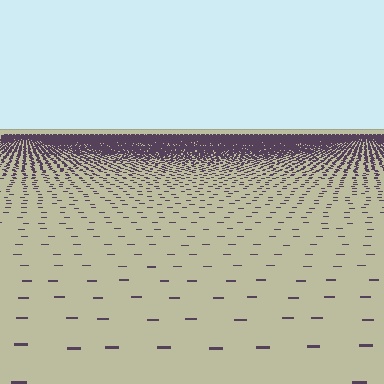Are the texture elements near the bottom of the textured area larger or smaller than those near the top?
Larger. Near the bottom, elements are closer to the viewer and appear at a bigger on-screen size.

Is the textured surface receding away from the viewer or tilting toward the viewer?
The surface is receding away from the viewer. Texture elements get smaller and denser toward the top.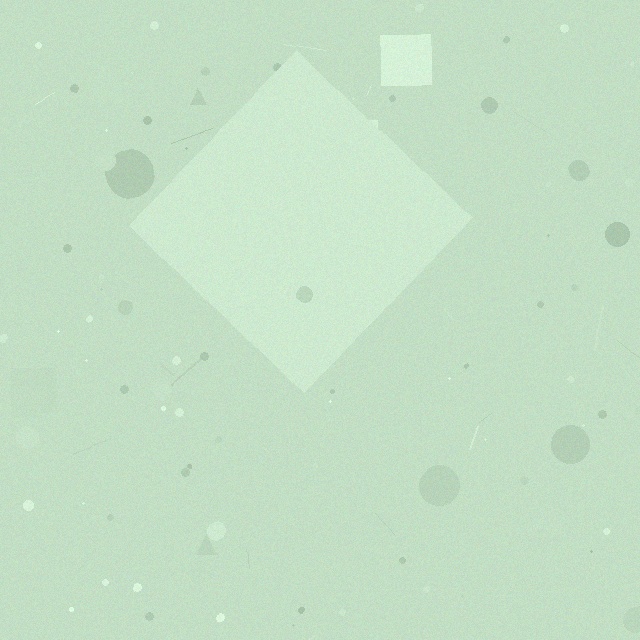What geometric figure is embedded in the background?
A diamond is embedded in the background.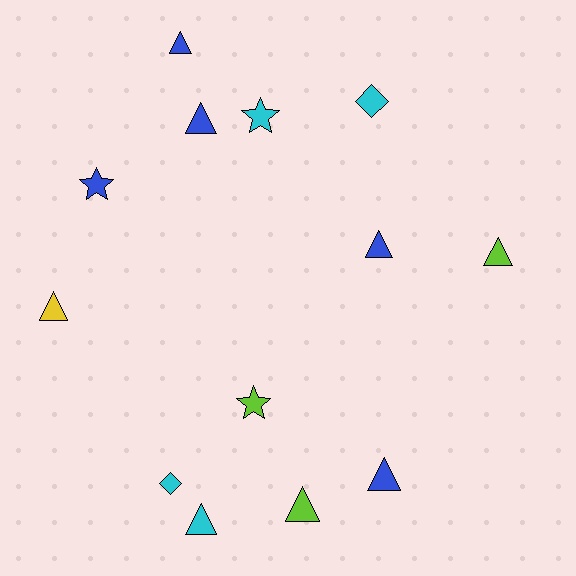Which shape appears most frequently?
Triangle, with 8 objects.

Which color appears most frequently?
Blue, with 5 objects.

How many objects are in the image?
There are 13 objects.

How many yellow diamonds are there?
There are no yellow diamonds.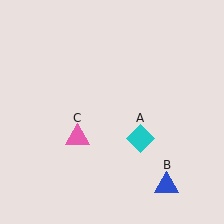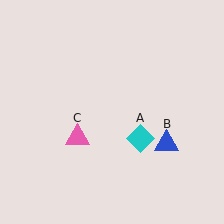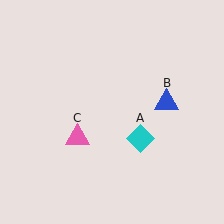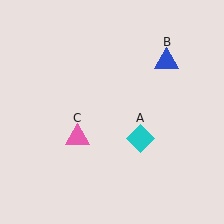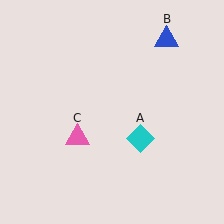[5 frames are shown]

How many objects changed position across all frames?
1 object changed position: blue triangle (object B).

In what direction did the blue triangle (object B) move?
The blue triangle (object B) moved up.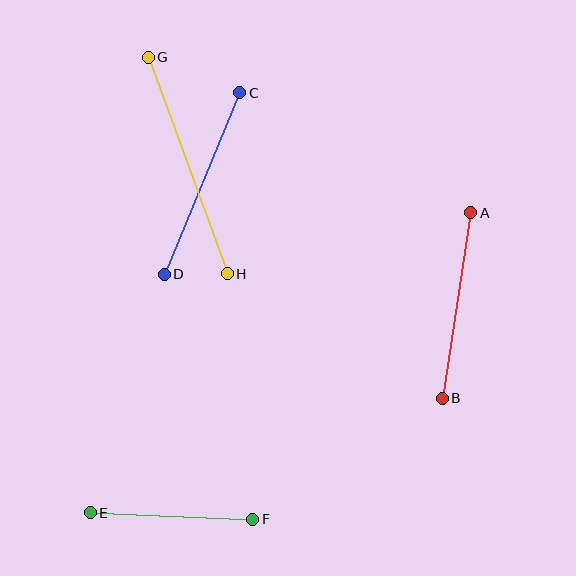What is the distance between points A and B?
The distance is approximately 188 pixels.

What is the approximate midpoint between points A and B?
The midpoint is at approximately (456, 305) pixels.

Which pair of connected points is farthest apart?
Points G and H are farthest apart.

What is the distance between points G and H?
The distance is approximately 231 pixels.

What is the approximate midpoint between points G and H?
The midpoint is at approximately (188, 166) pixels.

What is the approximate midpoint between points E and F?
The midpoint is at approximately (172, 516) pixels.